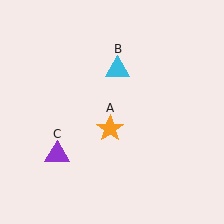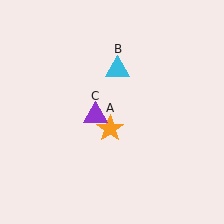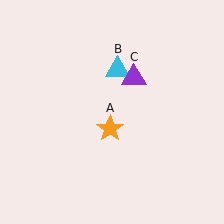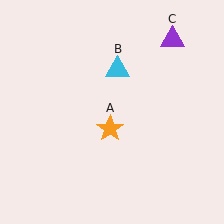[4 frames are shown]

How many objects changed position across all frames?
1 object changed position: purple triangle (object C).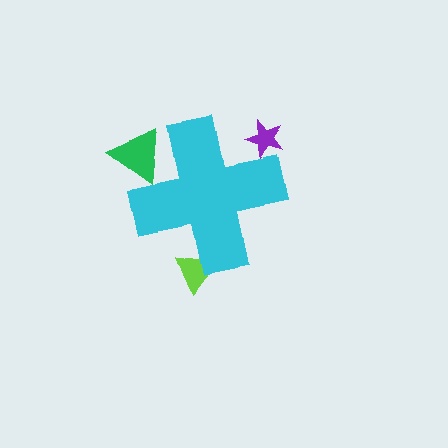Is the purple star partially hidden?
Yes, the purple star is partially hidden behind the cyan cross.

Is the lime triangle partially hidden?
Yes, the lime triangle is partially hidden behind the cyan cross.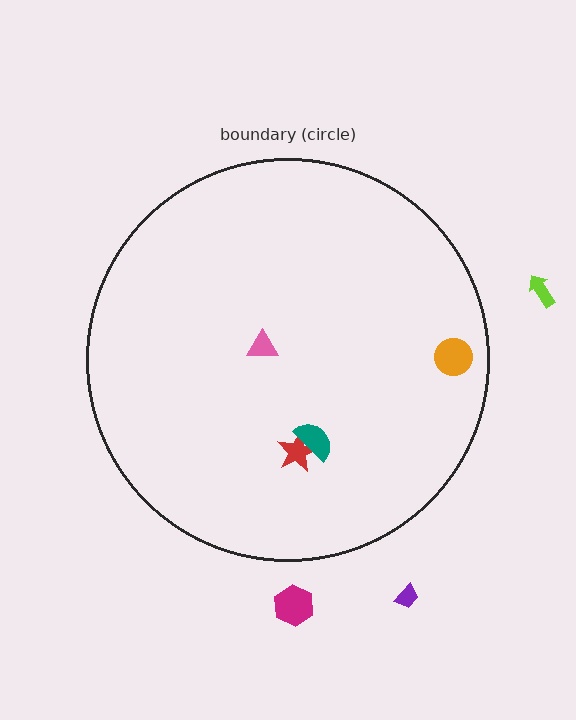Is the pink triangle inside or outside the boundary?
Inside.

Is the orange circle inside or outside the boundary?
Inside.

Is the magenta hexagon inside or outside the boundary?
Outside.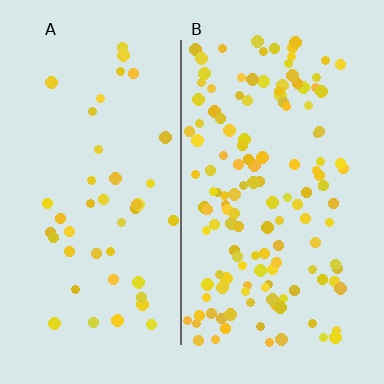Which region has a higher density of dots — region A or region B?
B (the right).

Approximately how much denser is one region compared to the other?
Approximately 3.1× — region B over region A.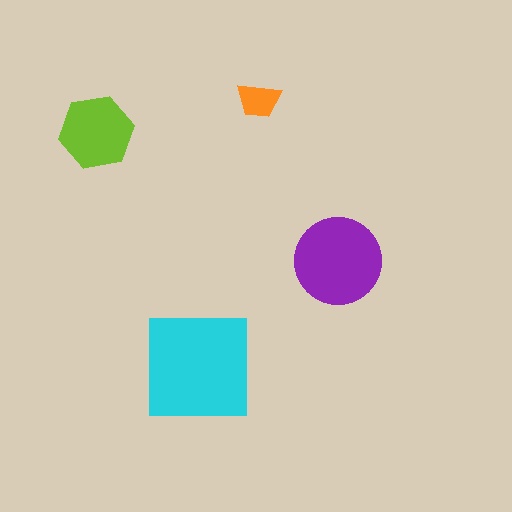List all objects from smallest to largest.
The orange trapezoid, the lime hexagon, the purple circle, the cyan square.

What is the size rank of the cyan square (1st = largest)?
1st.